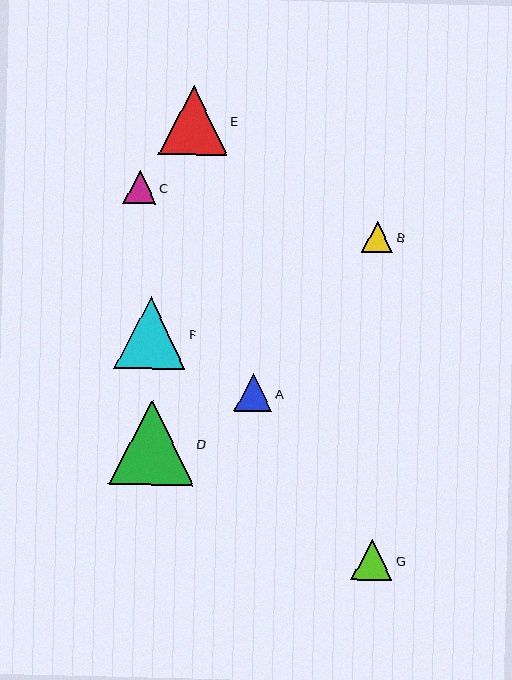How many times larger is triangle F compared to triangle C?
Triangle F is approximately 2.2 times the size of triangle C.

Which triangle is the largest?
Triangle D is the largest with a size of approximately 85 pixels.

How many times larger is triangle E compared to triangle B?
Triangle E is approximately 2.2 times the size of triangle B.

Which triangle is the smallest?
Triangle B is the smallest with a size of approximately 31 pixels.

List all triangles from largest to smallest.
From largest to smallest: D, F, E, G, A, C, B.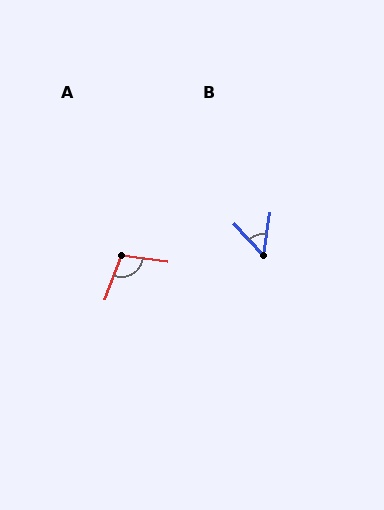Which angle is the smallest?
B, at approximately 52 degrees.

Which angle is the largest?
A, at approximately 103 degrees.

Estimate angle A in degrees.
Approximately 103 degrees.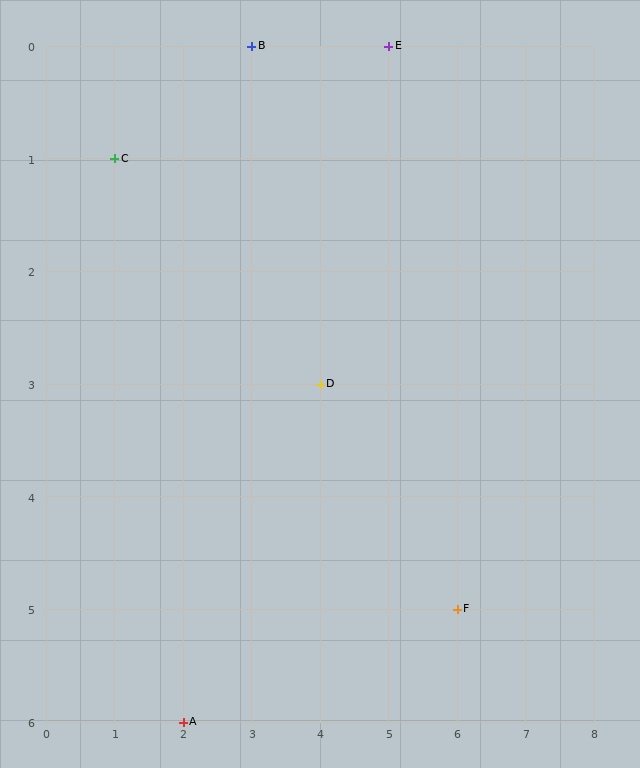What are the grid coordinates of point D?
Point D is at grid coordinates (4, 3).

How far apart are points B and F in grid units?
Points B and F are 3 columns and 5 rows apart (about 5.8 grid units diagonally).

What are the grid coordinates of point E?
Point E is at grid coordinates (5, 0).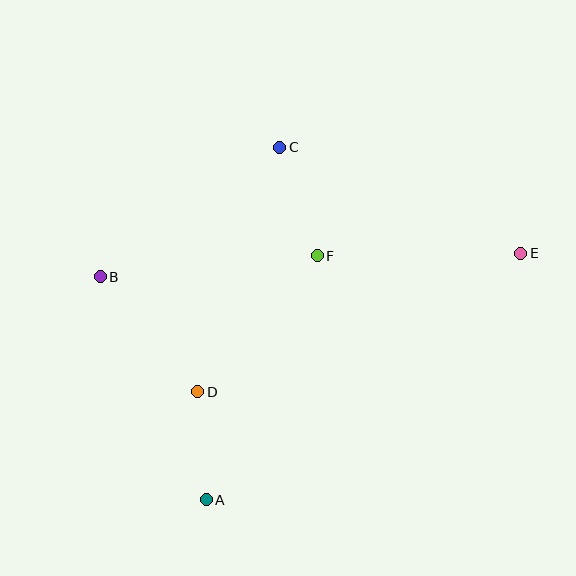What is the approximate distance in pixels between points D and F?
The distance between D and F is approximately 181 pixels.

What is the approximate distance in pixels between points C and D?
The distance between C and D is approximately 258 pixels.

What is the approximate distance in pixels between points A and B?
The distance between A and B is approximately 247 pixels.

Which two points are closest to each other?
Points A and D are closest to each other.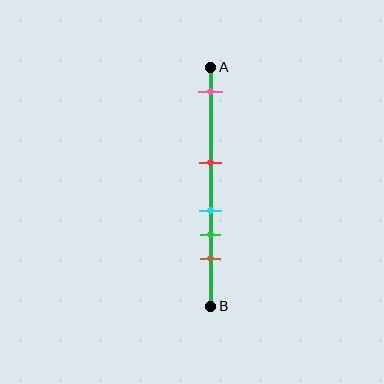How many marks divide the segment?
There are 5 marks dividing the segment.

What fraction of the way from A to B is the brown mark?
The brown mark is approximately 80% (0.8) of the way from A to B.